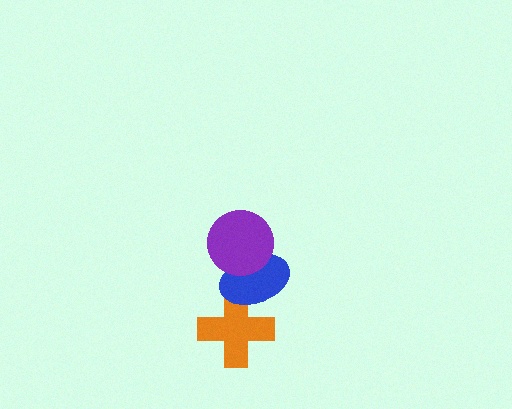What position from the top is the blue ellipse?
The blue ellipse is 2nd from the top.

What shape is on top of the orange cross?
The blue ellipse is on top of the orange cross.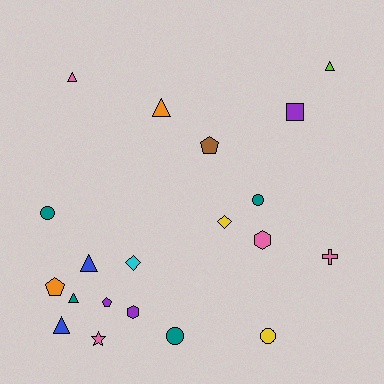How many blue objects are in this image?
There are 2 blue objects.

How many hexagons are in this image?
There are 2 hexagons.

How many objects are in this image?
There are 20 objects.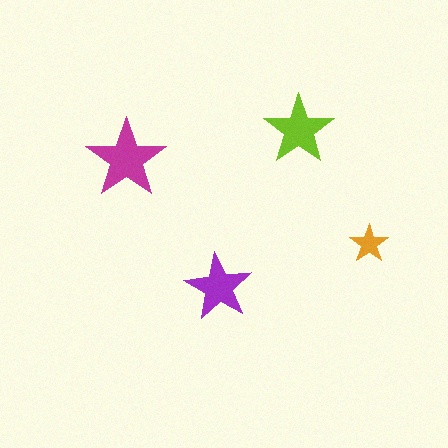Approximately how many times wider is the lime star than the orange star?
About 2 times wider.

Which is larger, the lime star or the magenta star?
The magenta one.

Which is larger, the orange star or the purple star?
The purple one.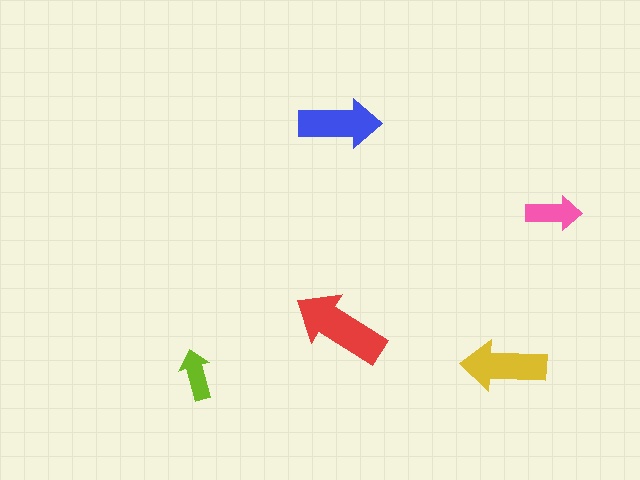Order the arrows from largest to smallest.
the red one, the yellow one, the blue one, the pink one, the lime one.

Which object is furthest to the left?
The lime arrow is leftmost.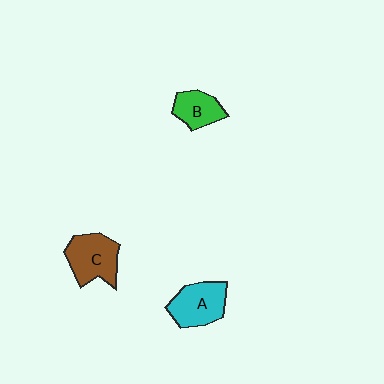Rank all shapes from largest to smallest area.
From largest to smallest: C (brown), A (cyan), B (green).